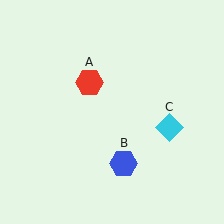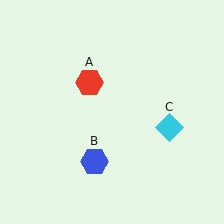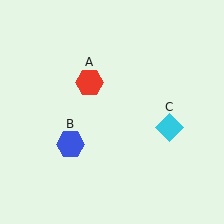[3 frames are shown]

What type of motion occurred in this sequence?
The blue hexagon (object B) rotated clockwise around the center of the scene.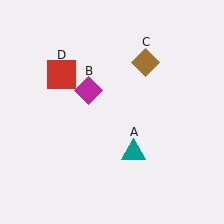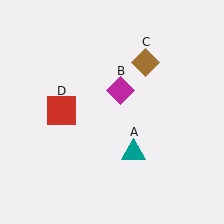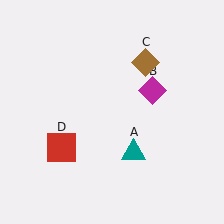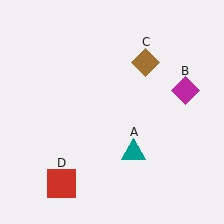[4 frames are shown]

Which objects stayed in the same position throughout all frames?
Teal triangle (object A) and brown diamond (object C) remained stationary.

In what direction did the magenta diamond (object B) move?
The magenta diamond (object B) moved right.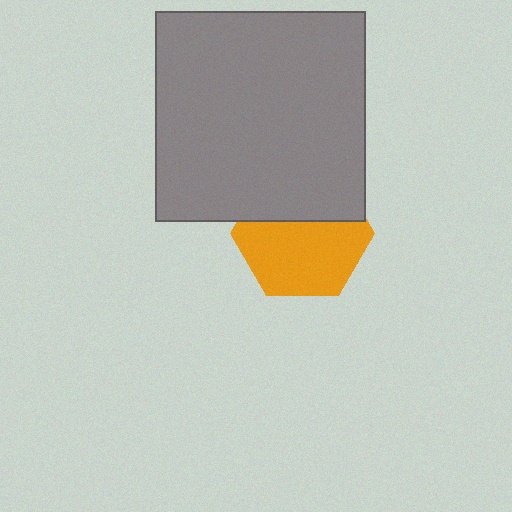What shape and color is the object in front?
The object in front is a gray square.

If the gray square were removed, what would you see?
You would see the complete orange hexagon.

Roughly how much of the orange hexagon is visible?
About half of it is visible (roughly 62%).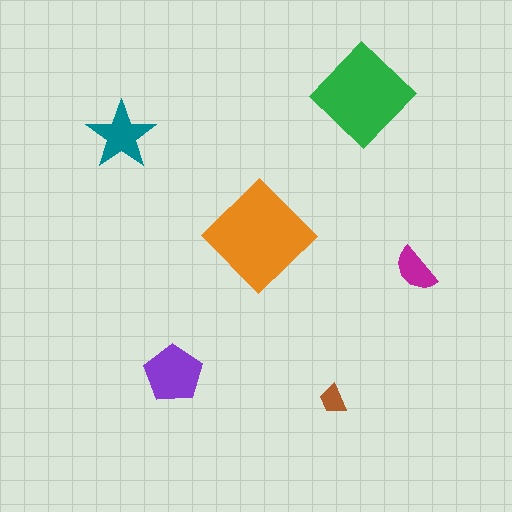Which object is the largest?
The orange diamond.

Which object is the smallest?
The brown trapezoid.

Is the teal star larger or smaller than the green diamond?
Smaller.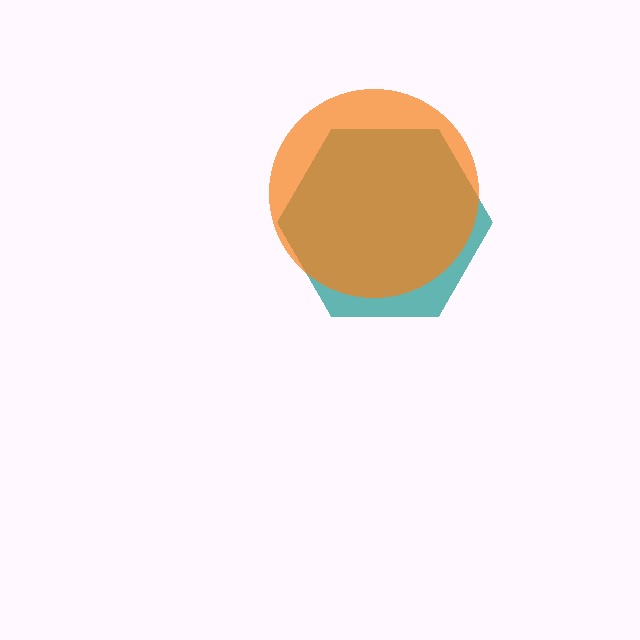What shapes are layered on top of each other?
The layered shapes are: a teal hexagon, an orange circle.